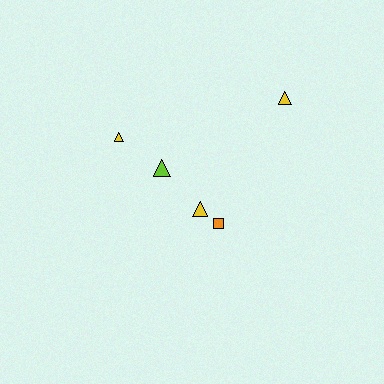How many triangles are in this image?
There are 4 triangles.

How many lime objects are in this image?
There is 1 lime object.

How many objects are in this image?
There are 5 objects.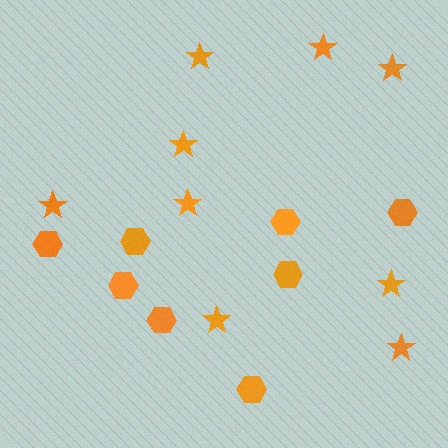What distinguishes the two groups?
There are 2 groups: one group of hexagons (8) and one group of stars (9).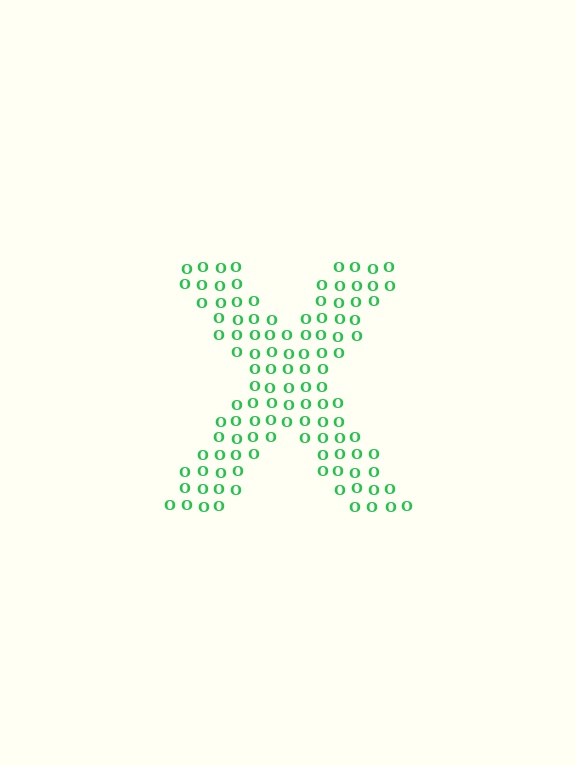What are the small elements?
The small elements are letter O's.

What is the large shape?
The large shape is the letter X.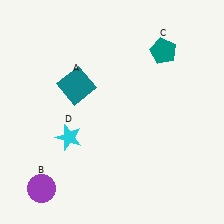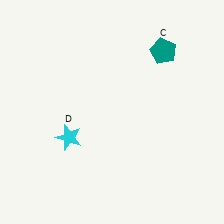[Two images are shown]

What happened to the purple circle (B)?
The purple circle (B) was removed in Image 2. It was in the bottom-left area of Image 1.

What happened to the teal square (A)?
The teal square (A) was removed in Image 2. It was in the top-left area of Image 1.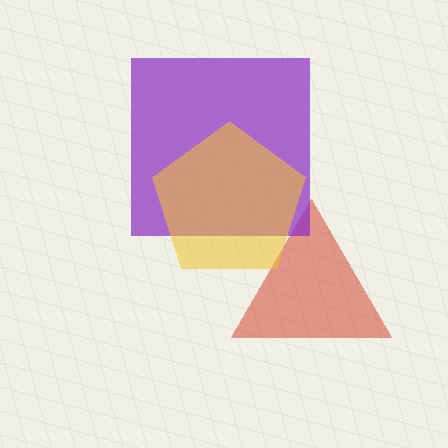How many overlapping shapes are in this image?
There are 3 overlapping shapes in the image.